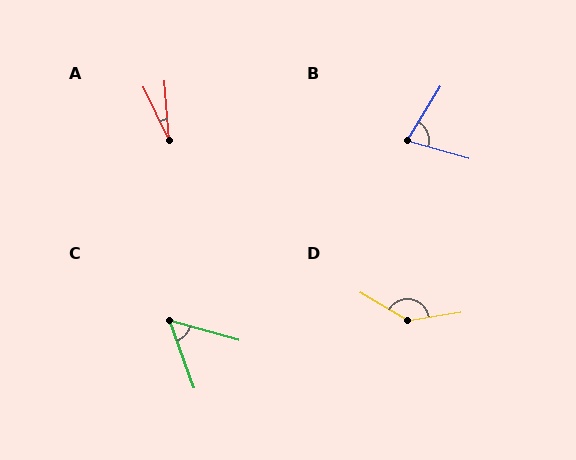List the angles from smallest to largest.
A (22°), C (54°), B (73°), D (140°).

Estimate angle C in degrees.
Approximately 54 degrees.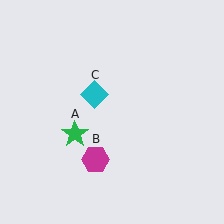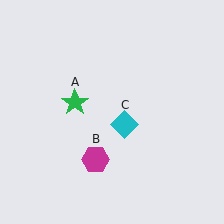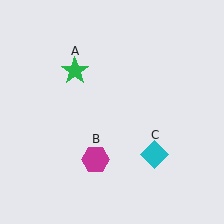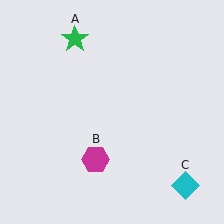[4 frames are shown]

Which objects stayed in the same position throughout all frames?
Magenta hexagon (object B) remained stationary.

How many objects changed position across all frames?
2 objects changed position: green star (object A), cyan diamond (object C).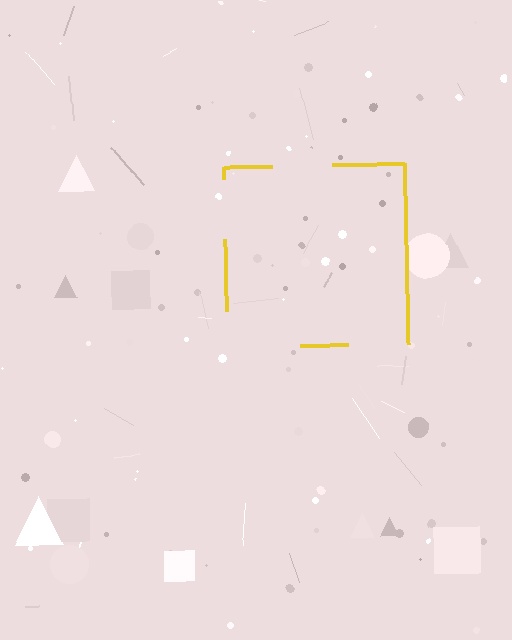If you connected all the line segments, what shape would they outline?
They would outline a square.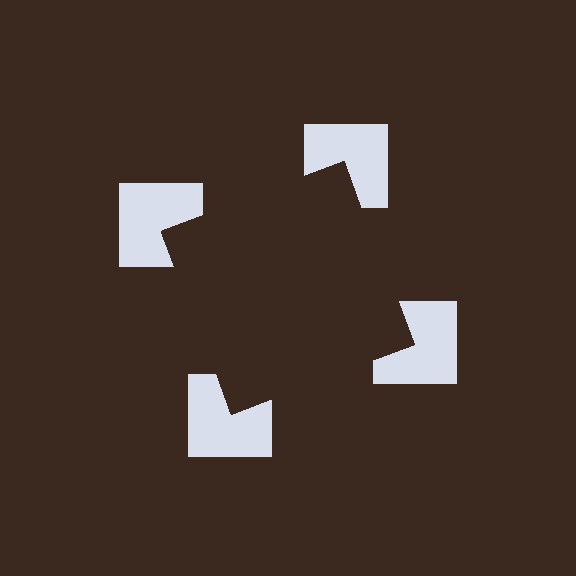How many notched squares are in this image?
There are 4 — one at each vertex of the illusory square.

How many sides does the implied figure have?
4 sides.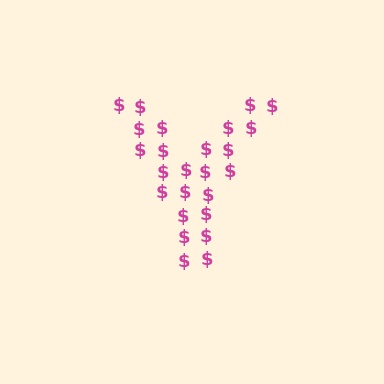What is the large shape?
The large shape is the letter Y.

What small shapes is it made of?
It is made of small dollar signs.